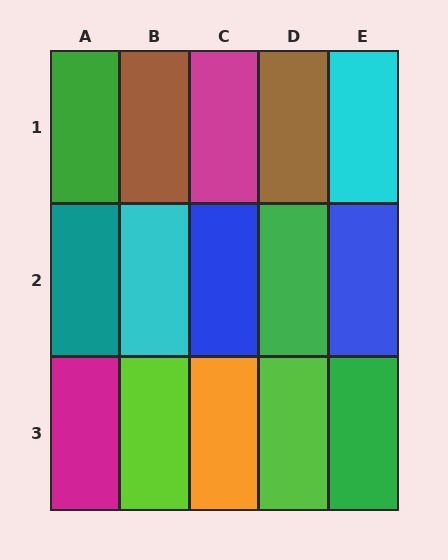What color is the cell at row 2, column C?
Blue.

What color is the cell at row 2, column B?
Cyan.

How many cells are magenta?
2 cells are magenta.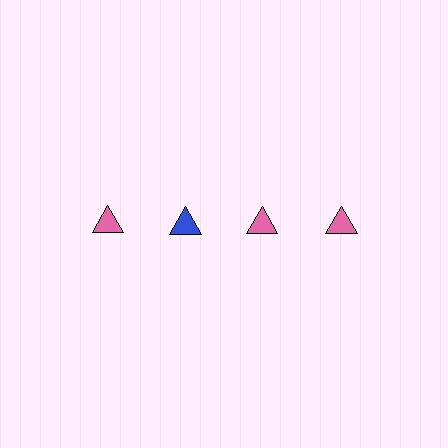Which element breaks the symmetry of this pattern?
The blue triangle in the top row, second from left column breaks the symmetry. All other shapes are pink triangles.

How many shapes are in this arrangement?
There are 4 shapes arranged in a grid pattern.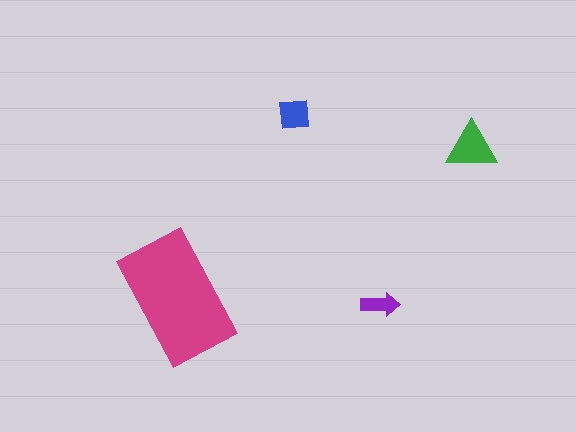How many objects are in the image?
There are 4 objects in the image.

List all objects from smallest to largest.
The purple arrow, the blue square, the green triangle, the magenta rectangle.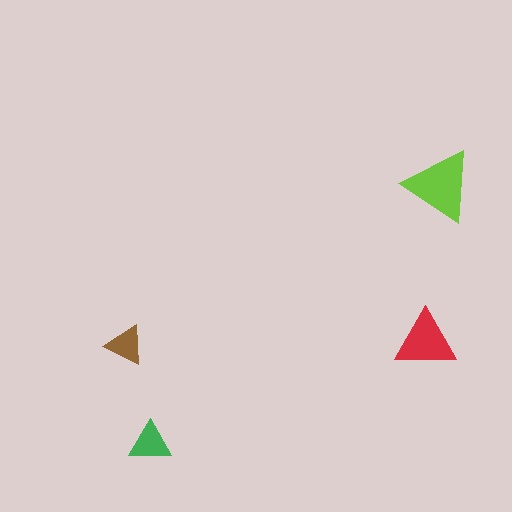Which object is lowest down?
The green triangle is bottommost.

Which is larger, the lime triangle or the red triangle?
The lime one.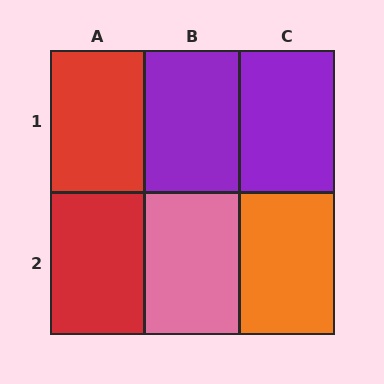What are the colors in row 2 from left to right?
Red, pink, orange.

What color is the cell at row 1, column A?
Red.